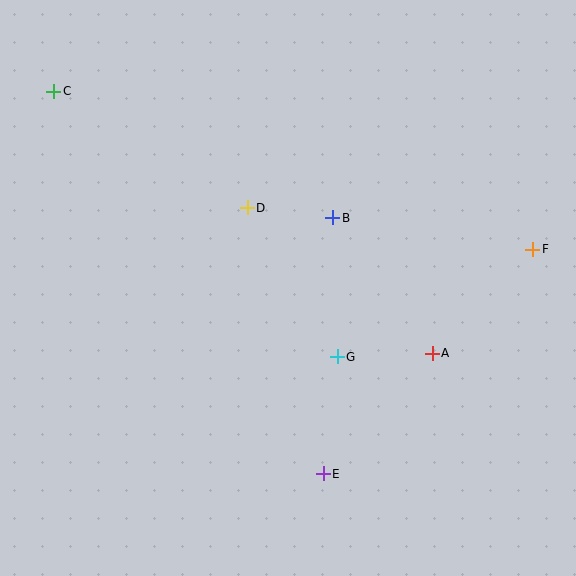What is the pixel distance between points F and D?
The distance between F and D is 288 pixels.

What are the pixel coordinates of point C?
Point C is at (54, 91).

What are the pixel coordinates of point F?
Point F is at (533, 249).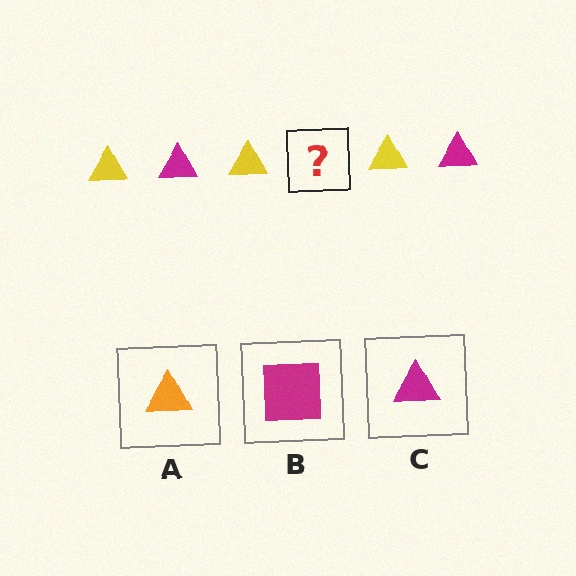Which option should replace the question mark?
Option C.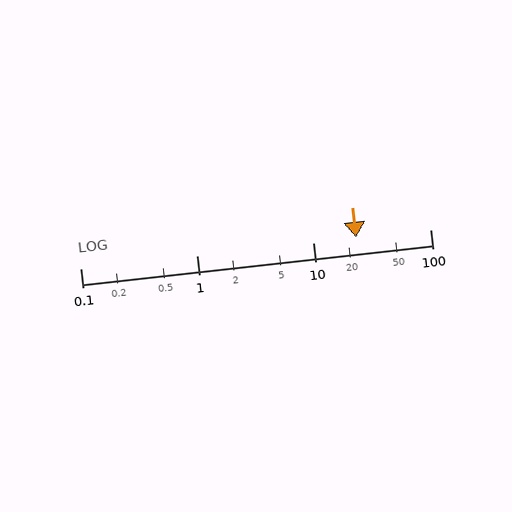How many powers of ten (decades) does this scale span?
The scale spans 3 decades, from 0.1 to 100.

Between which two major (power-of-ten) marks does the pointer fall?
The pointer is between 10 and 100.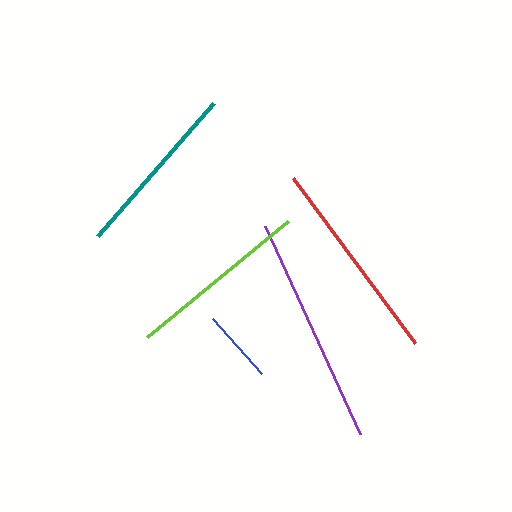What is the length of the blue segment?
The blue segment is approximately 74 pixels long.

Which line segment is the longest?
The purple line is the longest at approximately 229 pixels.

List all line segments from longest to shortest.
From longest to shortest: purple, red, lime, teal, blue.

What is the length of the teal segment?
The teal segment is approximately 176 pixels long.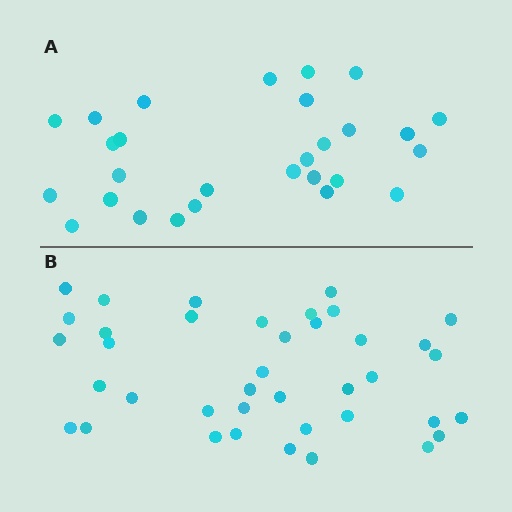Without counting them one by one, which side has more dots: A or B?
Region B (the bottom region) has more dots.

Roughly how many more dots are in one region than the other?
Region B has roughly 12 or so more dots than region A.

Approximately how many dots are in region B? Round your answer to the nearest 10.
About 40 dots. (The exact count is 39, which rounds to 40.)